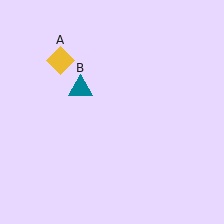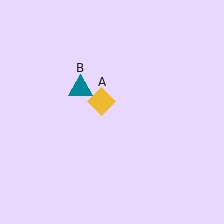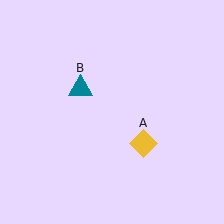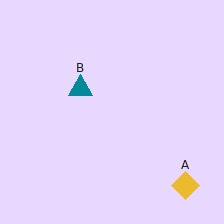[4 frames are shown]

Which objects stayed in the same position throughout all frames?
Teal triangle (object B) remained stationary.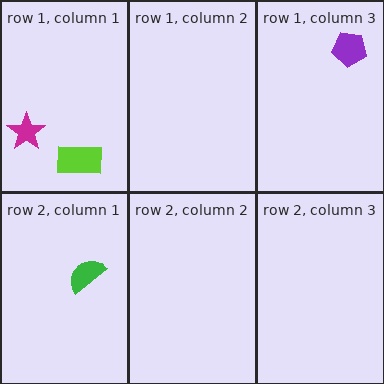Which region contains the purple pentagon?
The row 1, column 3 region.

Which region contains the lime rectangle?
The row 1, column 1 region.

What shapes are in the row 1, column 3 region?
The purple pentagon.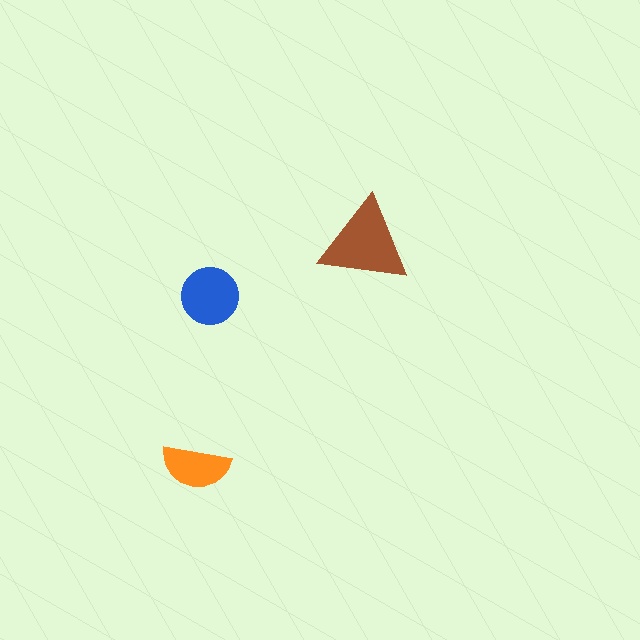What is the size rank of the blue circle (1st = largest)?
2nd.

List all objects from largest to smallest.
The brown triangle, the blue circle, the orange semicircle.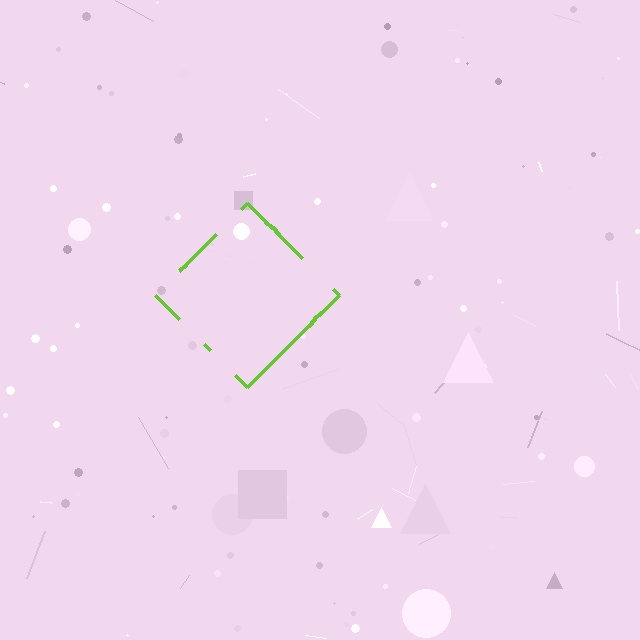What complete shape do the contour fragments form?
The contour fragments form a diamond.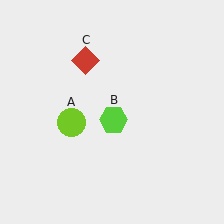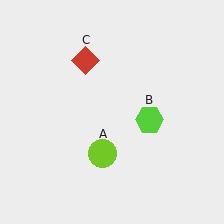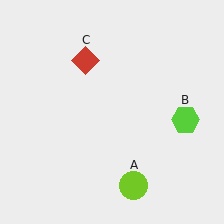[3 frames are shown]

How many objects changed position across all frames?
2 objects changed position: lime circle (object A), lime hexagon (object B).